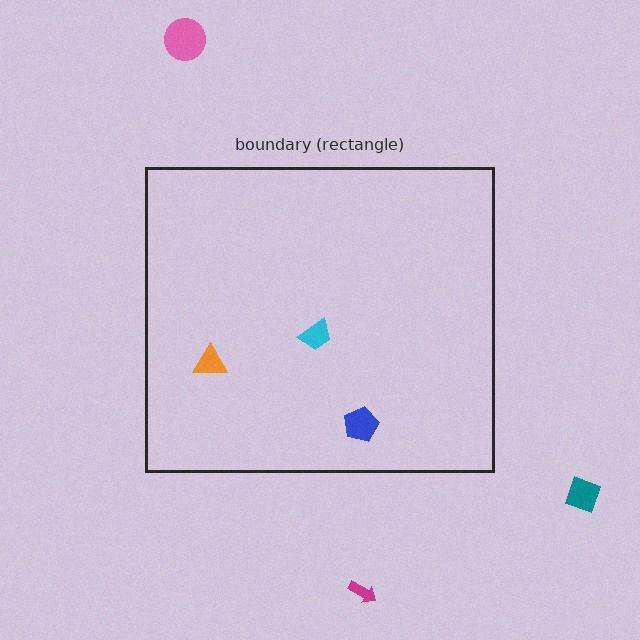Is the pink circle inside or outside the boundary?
Outside.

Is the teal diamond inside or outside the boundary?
Outside.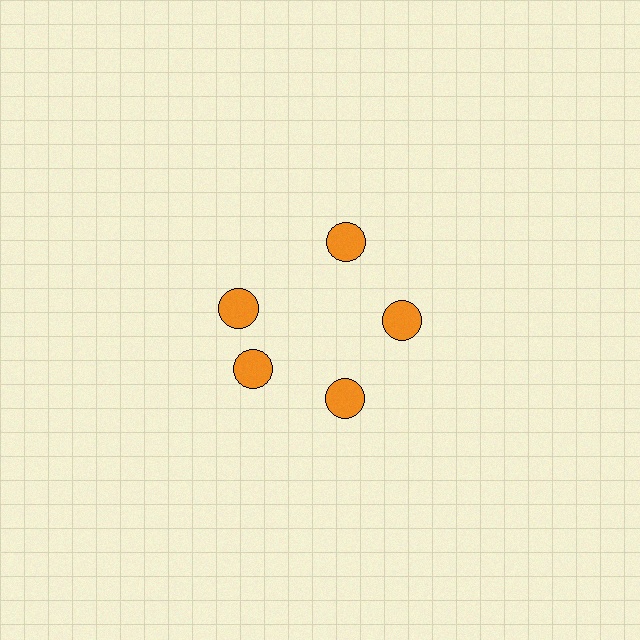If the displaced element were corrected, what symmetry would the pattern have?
It would have 5-fold rotational symmetry — the pattern would map onto itself every 72 degrees.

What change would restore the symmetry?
The symmetry would be restored by rotating it back into even spacing with its neighbors so that all 5 circles sit at equal angles and equal distance from the center.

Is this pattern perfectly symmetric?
No. The 5 orange circles are arranged in a ring, but one element near the 10 o'clock position is rotated out of alignment along the ring, breaking the 5-fold rotational symmetry.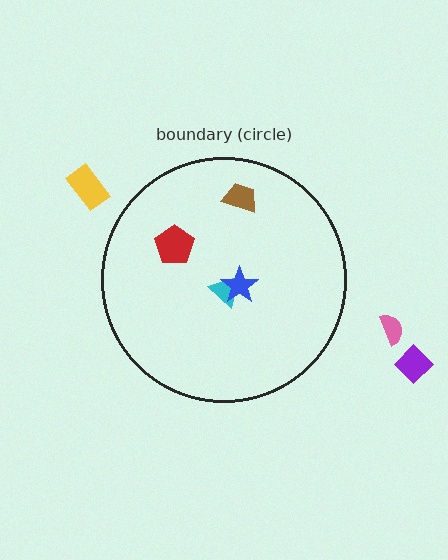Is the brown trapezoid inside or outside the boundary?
Inside.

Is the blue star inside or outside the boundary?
Inside.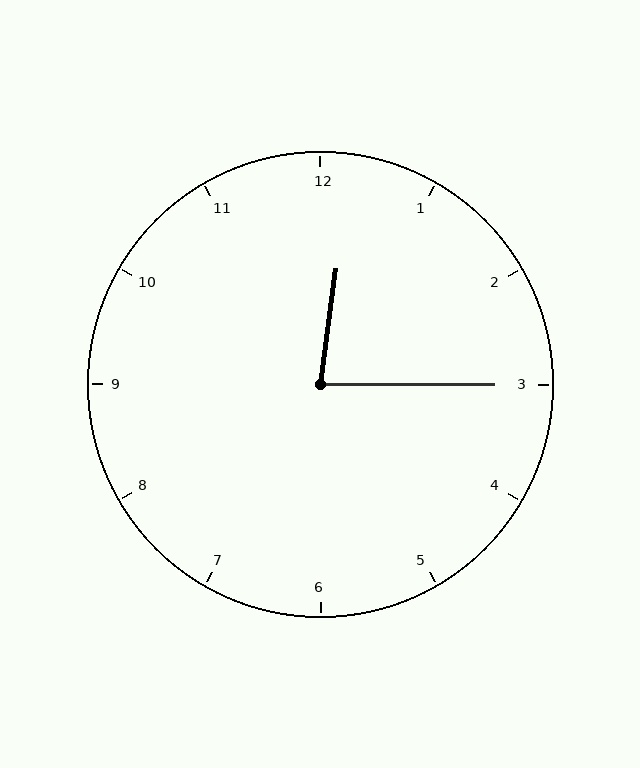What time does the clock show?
12:15.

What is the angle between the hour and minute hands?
Approximately 82 degrees.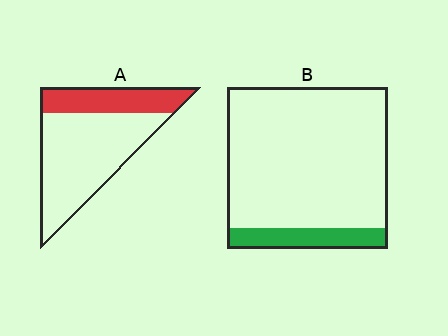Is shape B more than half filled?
No.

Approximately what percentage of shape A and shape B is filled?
A is approximately 30% and B is approximately 15%.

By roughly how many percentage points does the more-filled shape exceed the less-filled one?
By roughly 15 percentage points (A over B).